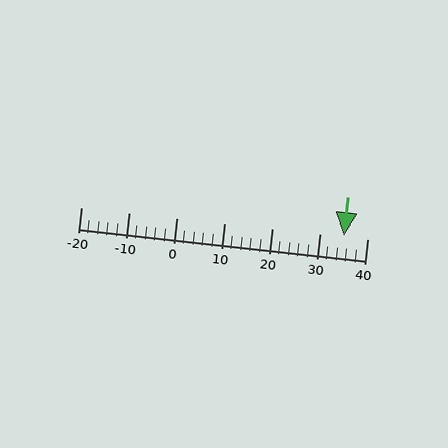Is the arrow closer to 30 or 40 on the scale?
The arrow is closer to 40.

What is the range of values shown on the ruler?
The ruler shows values from -20 to 40.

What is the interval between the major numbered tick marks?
The major tick marks are spaced 10 units apart.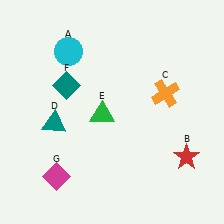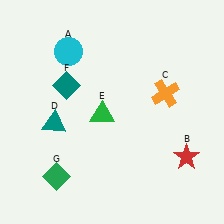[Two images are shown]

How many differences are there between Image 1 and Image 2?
There is 1 difference between the two images.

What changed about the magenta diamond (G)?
In Image 1, G is magenta. In Image 2, it changed to green.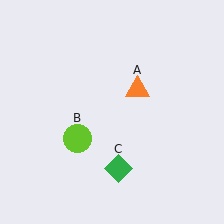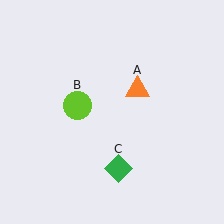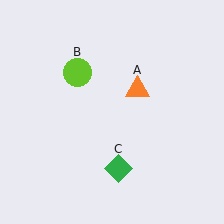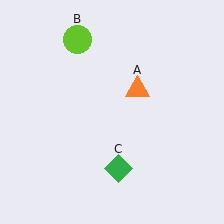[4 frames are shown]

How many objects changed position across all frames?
1 object changed position: lime circle (object B).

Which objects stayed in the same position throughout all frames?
Orange triangle (object A) and green diamond (object C) remained stationary.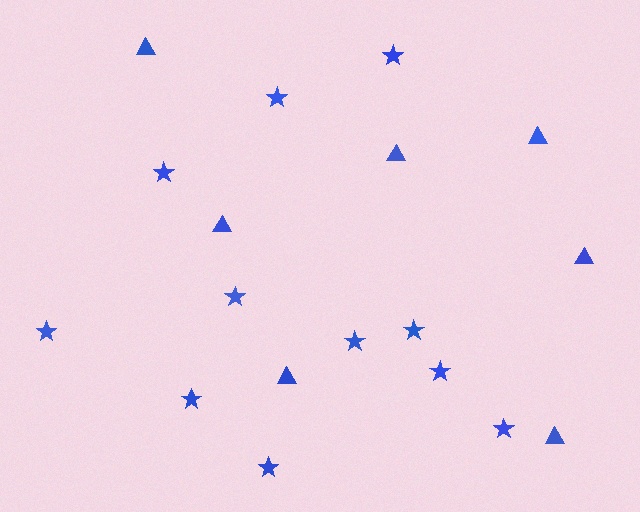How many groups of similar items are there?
There are 2 groups: one group of stars (11) and one group of triangles (7).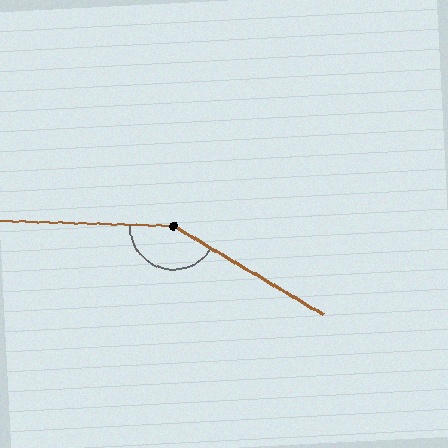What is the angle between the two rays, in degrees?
Approximately 151 degrees.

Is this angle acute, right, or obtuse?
It is obtuse.